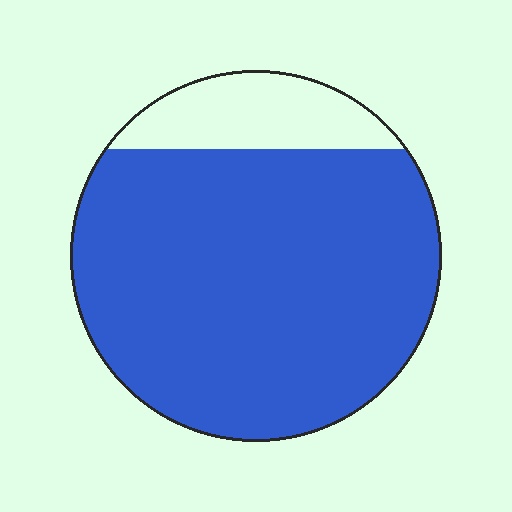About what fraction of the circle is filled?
About five sixths (5/6).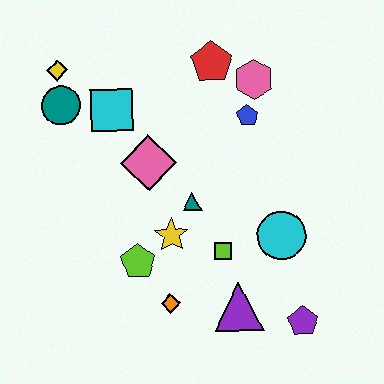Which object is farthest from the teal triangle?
The yellow diamond is farthest from the teal triangle.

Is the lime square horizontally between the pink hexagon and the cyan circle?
No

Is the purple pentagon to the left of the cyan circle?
No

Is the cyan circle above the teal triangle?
No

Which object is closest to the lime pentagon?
The yellow star is closest to the lime pentagon.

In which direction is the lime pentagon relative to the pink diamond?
The lime pentagon is below the pink diamond.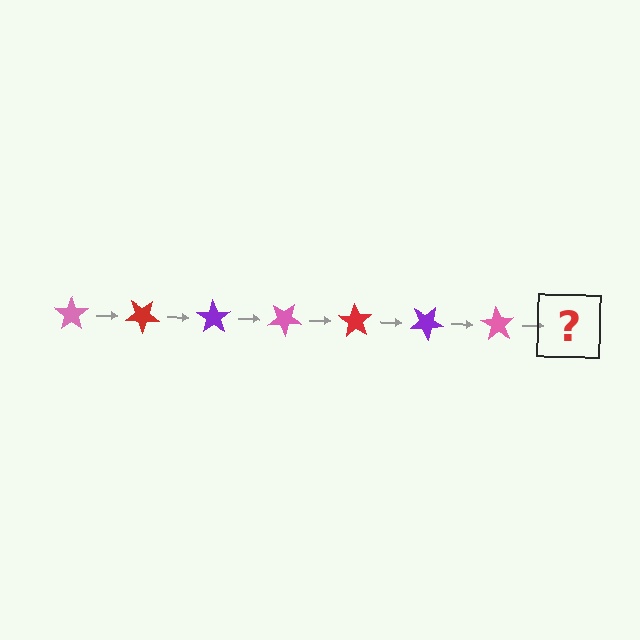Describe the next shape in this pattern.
It should be a red star, rotated 245 degrees from the start.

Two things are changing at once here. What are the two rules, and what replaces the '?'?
The two rules are that it rotates 35 degrees each step and the color cycles through pink, red, and purple. The '?' should be a red star, rotated 245 degrees from the start.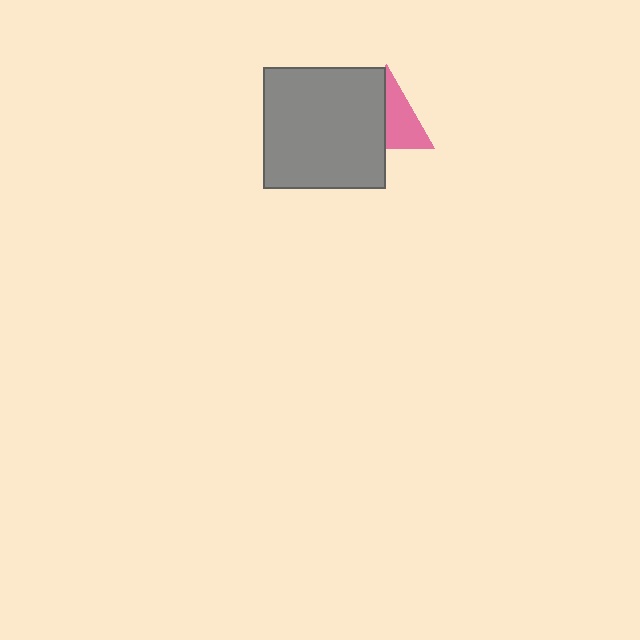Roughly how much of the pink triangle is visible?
About half of it is visible (roughly 52%).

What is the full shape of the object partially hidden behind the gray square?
The partially hidden object is a pink triangle.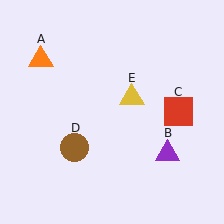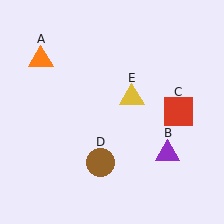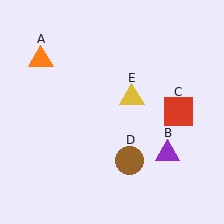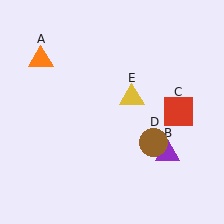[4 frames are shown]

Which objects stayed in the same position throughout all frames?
Orange triangle (object A) and purple triangle (object B) and red square (object C) and yellow triangle (object E) remained stationary.